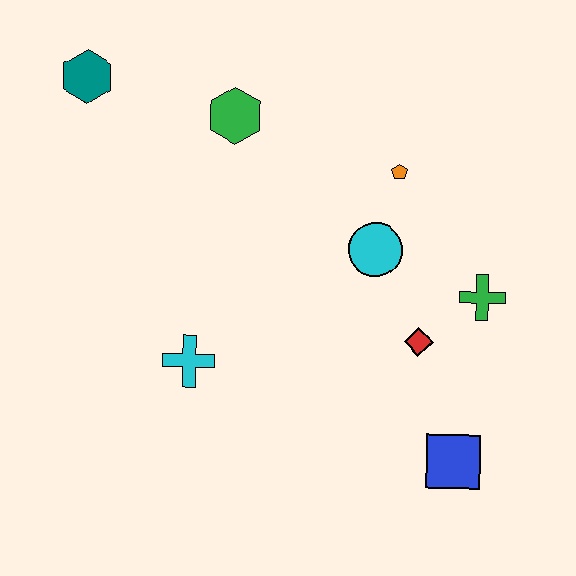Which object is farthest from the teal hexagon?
The blue square is farthest from the teal hexagon.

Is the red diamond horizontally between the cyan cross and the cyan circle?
No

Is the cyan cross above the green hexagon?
No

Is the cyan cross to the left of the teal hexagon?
No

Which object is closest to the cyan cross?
The cyan circle is closest to the cyan cross.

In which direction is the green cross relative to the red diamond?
The green cross is to the right of the red diamond.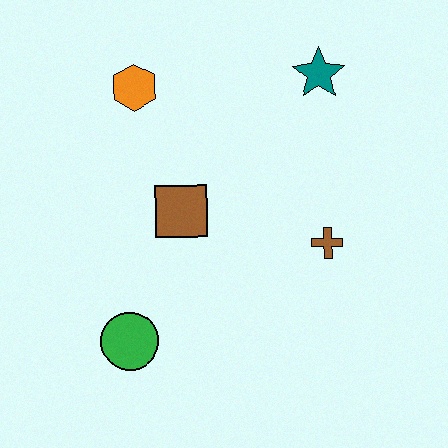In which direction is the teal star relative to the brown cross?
The teal star is above the brown cross.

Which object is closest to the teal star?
The brown cross is closest to the teal star.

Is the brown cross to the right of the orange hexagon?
Yes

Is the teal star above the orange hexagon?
Yes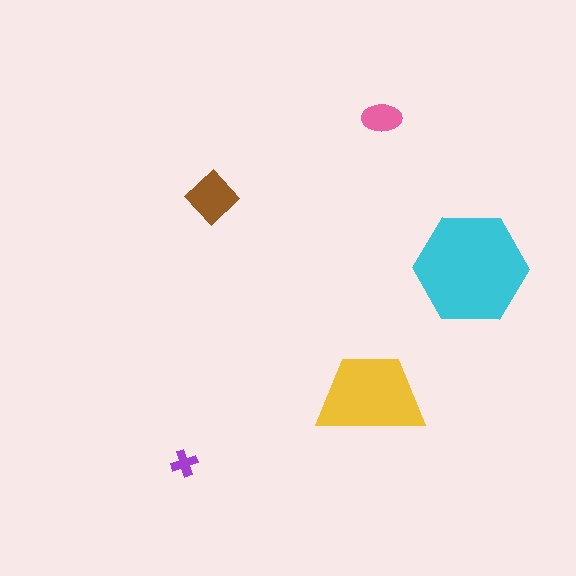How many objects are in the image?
There are 5 objects in the image.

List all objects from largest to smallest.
The cyan hexagon, the yellow trapezoid, the brown diamond, the pink ellipse, the purple cross.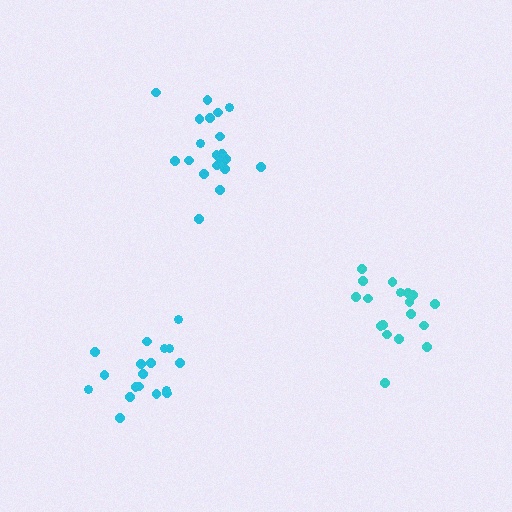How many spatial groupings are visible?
There are 3 spatial groupings.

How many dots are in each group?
Group 1: 21 dots, Group 2: 18 dots, Group 3: 18 dots (57 total).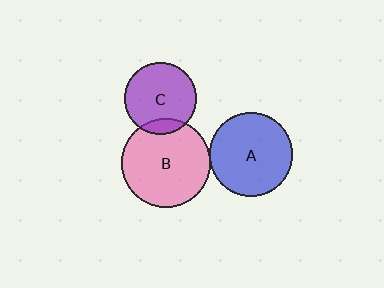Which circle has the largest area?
Circle B (pink).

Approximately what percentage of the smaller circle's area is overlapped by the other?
Approximately 5%.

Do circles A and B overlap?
Yes.